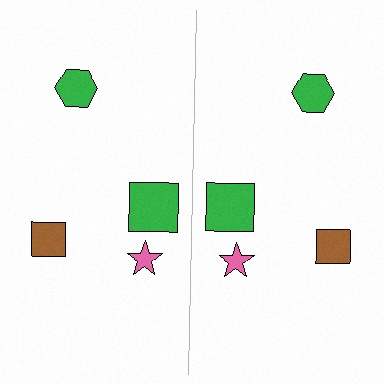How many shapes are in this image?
There are 8 shapes in this image.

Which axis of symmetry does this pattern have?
The pattern has a vertical axis of symmetry running through the center of the image.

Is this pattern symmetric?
Yes, this pattern has bilateral (reflection) symmetry.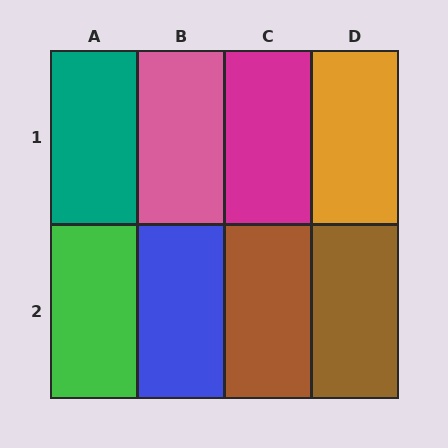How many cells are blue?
1 cell is blue.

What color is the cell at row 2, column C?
Brown.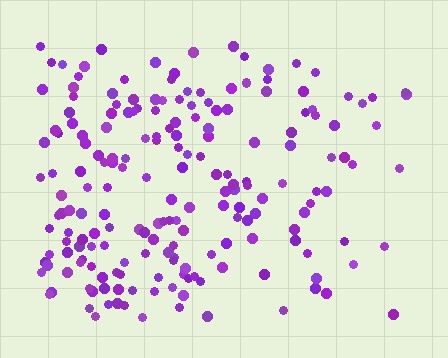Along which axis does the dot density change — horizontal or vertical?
Horizontal.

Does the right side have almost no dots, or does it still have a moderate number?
Still a moderate number, just noticeably fewer than the left.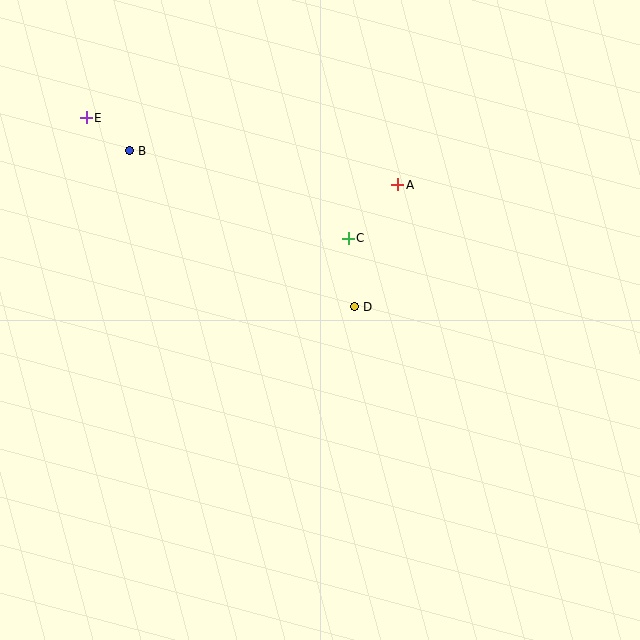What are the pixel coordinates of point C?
Point C is at (348, 238).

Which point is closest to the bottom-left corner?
Point D is closest to the bottom-left corner.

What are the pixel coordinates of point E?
Point E is at (86, 118).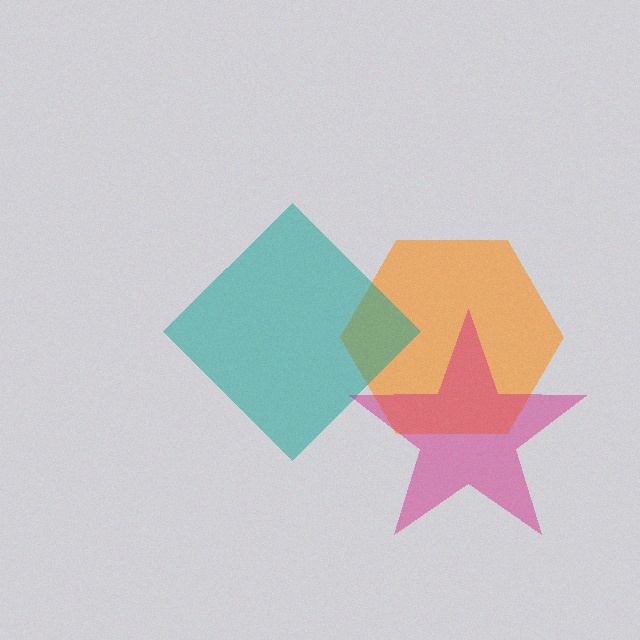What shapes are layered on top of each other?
The layered shapes are: an orange hexagon, a teal diamond, a magenta star.